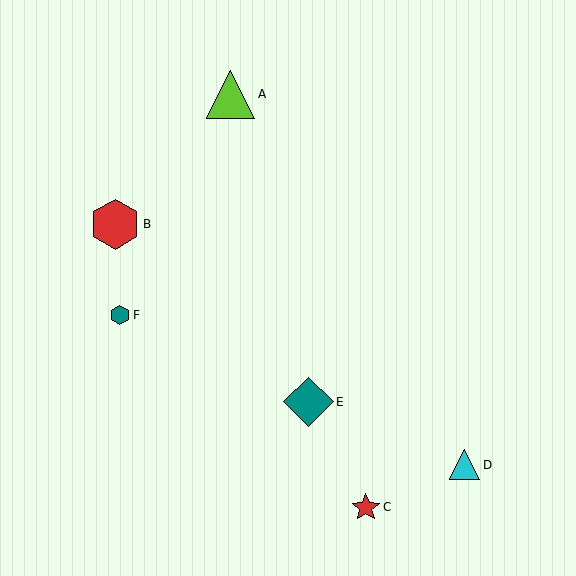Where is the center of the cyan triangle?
The center of the cyan triangle is at (465, 465).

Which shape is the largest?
The red hexagon (labeled B) is the largest.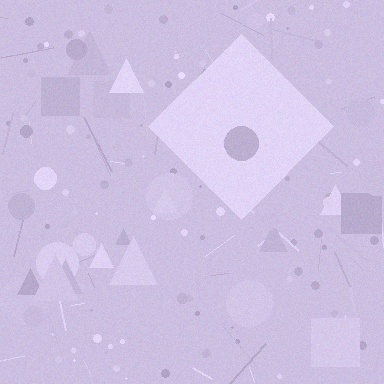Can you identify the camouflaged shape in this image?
The camouflaged shape is a diamond.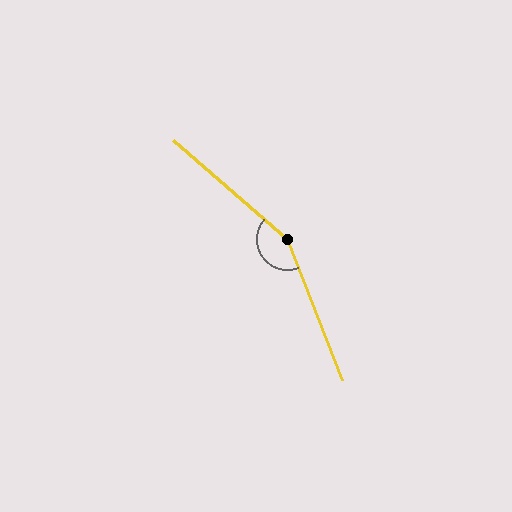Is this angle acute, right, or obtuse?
It is obtuse.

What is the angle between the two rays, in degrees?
Approximately 152 degrees.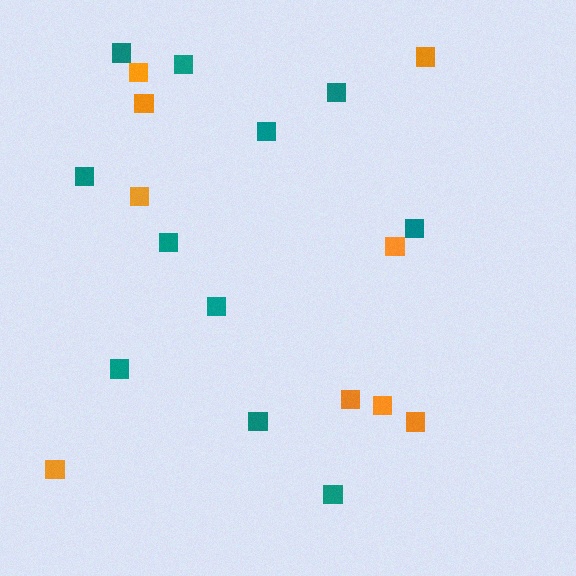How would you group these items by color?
There are 2 groups: one group of teal squares (11) and one group of orange squares (9).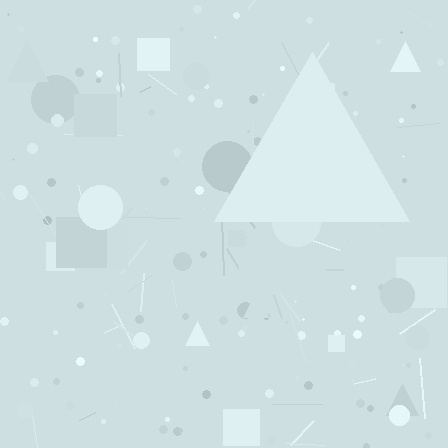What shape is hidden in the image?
A triangle is hidden in the image.